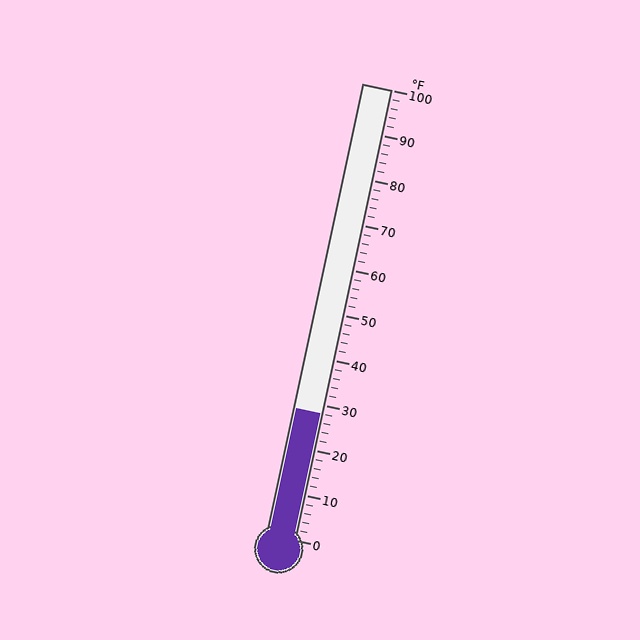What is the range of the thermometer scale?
The thermometer scale ranges from 0°F to 100°F.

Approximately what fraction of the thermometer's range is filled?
The thermometer is filled to approximately 30% of its range.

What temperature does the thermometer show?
The thermometer shows approximately 28°F.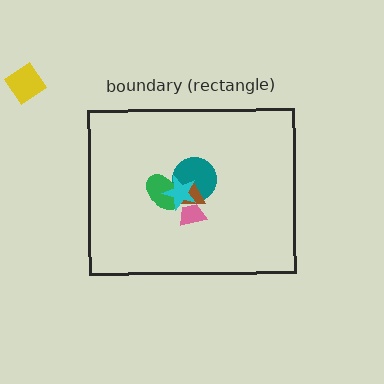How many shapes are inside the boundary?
5 inside, 1 outside.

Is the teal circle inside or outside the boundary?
Inside.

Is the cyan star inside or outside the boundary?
Inside.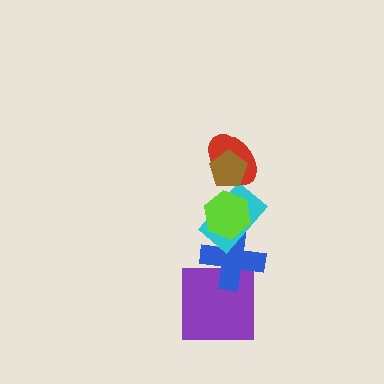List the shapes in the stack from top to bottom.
From top to bottom: the brown pentagon, the red ellipse, the lime hexagon, the cyan rectangle, the blue cross, the purple square.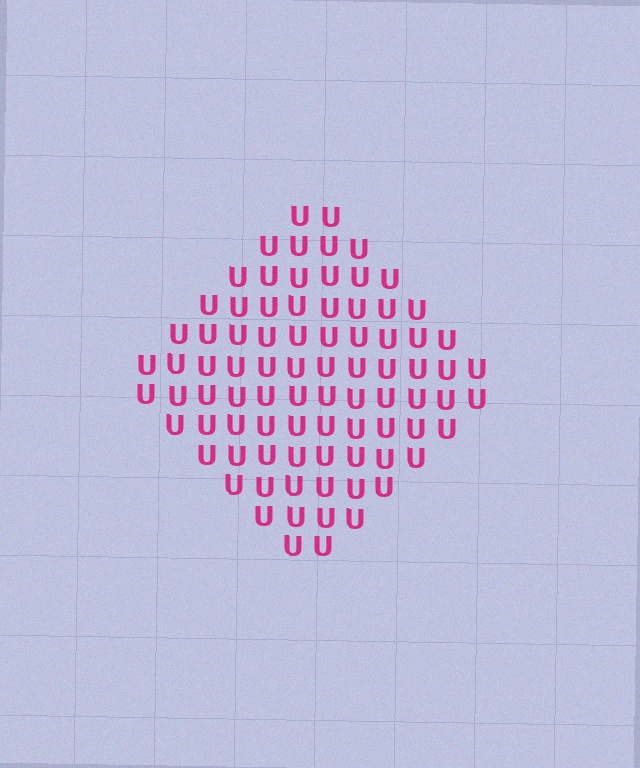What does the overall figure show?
The overall figure shows a diamond.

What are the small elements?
The small elements are letter U's.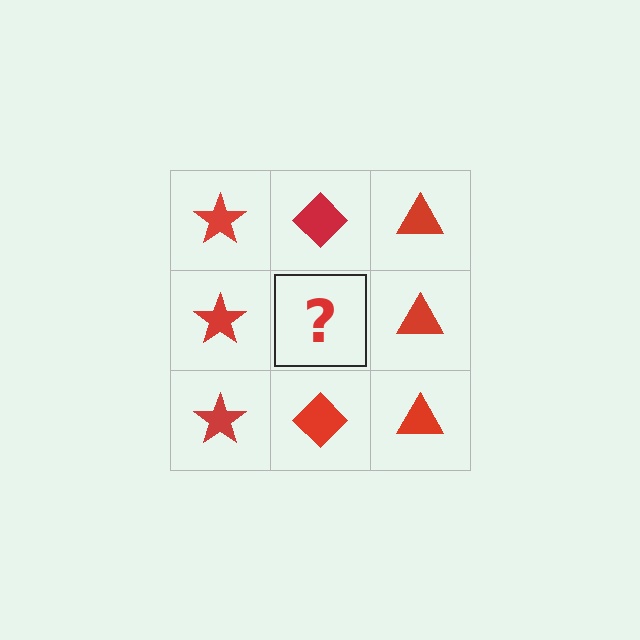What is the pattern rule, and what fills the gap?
The rule is that each column has a consistent shape. The gap should be filled with a red diamond.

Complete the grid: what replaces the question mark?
The question mark should be replaced with a red diamond.